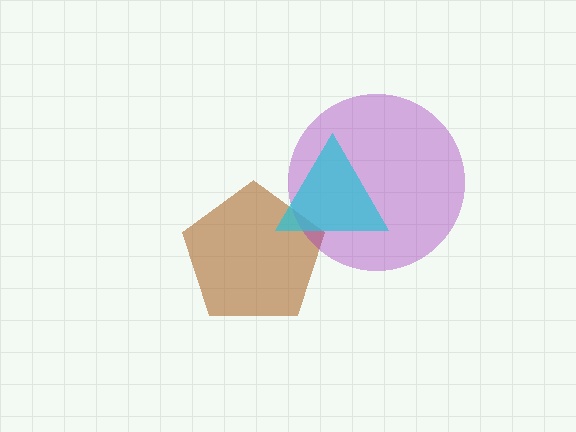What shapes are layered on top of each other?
The layered shapes are: a brown pentagon, a purple circle, a cyan triangle.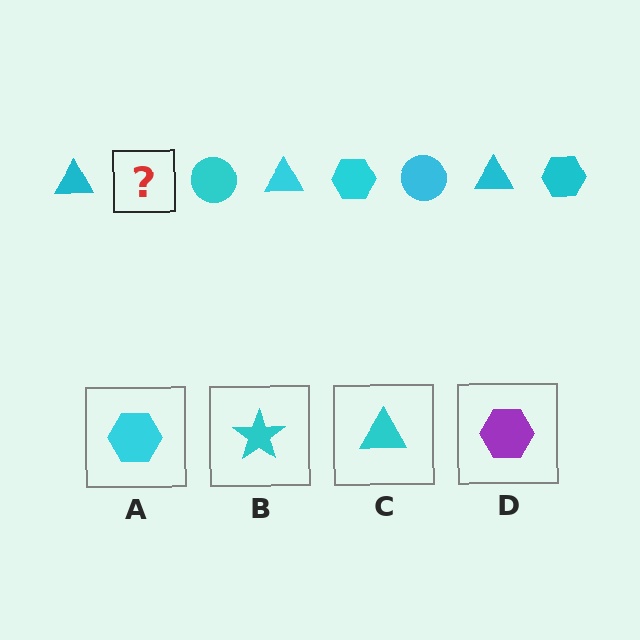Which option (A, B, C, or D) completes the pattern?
A.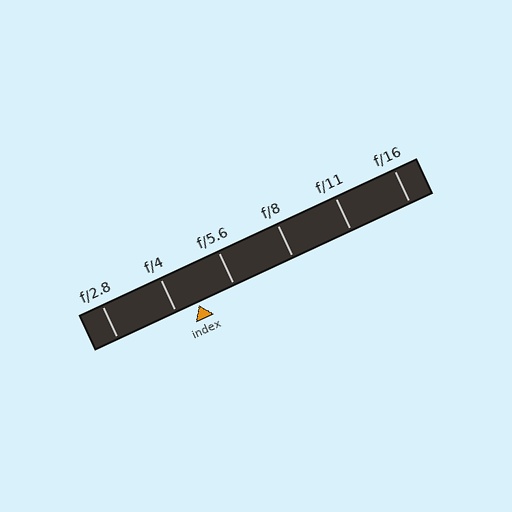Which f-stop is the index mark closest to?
The index mark is closest to f/4.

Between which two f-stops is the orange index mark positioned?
The index mark is between f/4 and f/5.6.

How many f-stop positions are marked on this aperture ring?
There are 6 f-stop positions marked.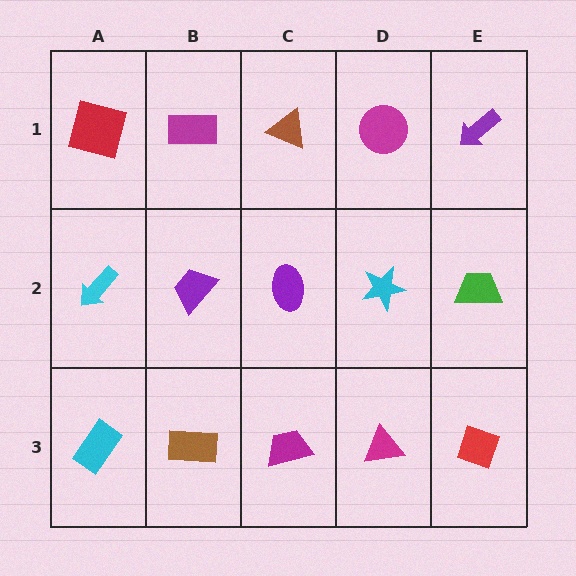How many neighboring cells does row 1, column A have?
2.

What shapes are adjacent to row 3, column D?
A cyan star (row 2, column D), a magenta trapezoid (row 3, column C), a red diamond (row 3, column E).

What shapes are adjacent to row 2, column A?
A red square (row 1, column A), a cyan rectangle (row 3, column A), a purple trapezoid (row 2, column B).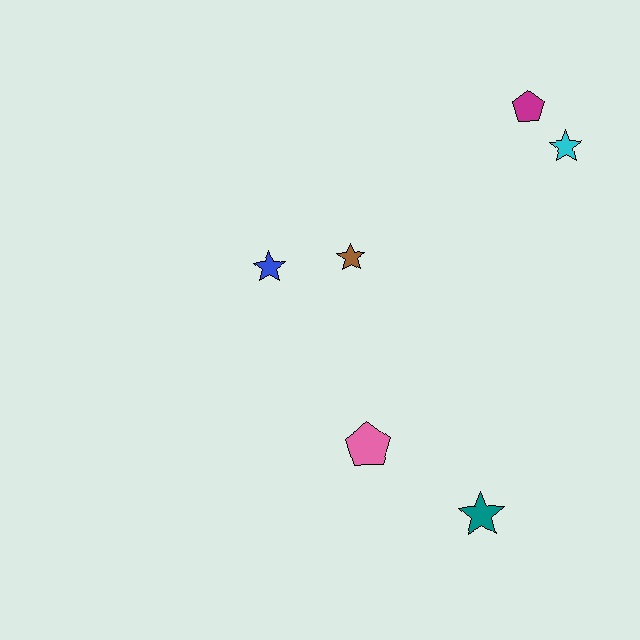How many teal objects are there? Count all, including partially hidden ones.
There is 1 teal object.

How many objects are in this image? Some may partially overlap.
There are 6 objects.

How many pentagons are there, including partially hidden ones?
There are 2 pentagons.